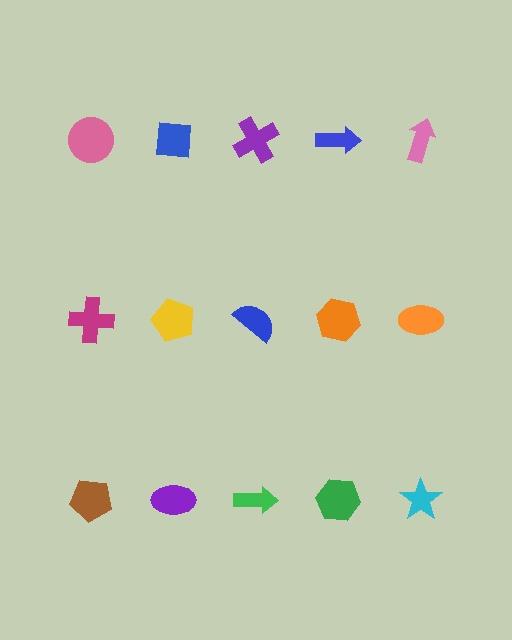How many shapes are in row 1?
5 shapes.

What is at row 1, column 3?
A purple cross.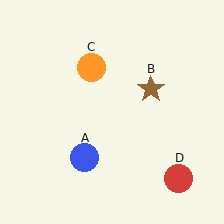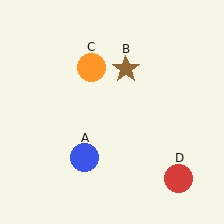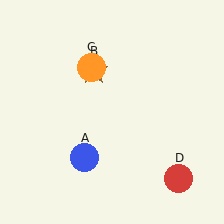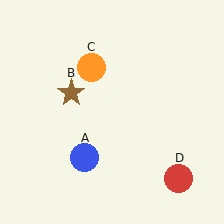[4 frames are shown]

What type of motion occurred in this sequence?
The brown star (object B) rotated counterclockwise around the center of the scene.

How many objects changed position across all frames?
1 object changed position: brown star (object B).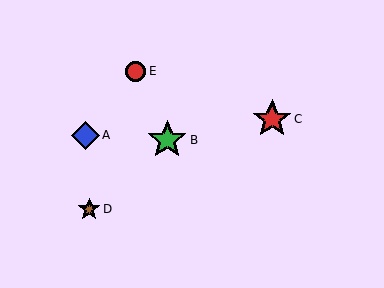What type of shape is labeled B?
Shape B is a green star.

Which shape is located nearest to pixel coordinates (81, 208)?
The brown star (labeled D) at (89, 209) is nearest to that location.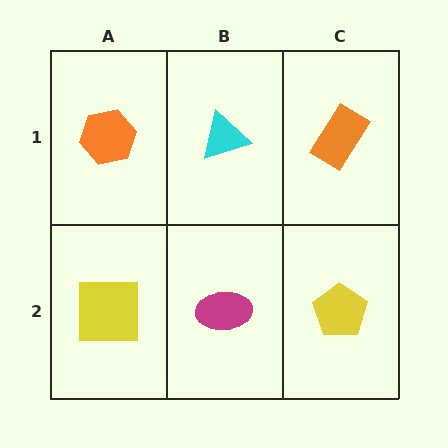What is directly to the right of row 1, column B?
An orange rectangle.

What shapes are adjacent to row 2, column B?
A cyan triangle (row 1, column B), a yellow square (row 2, column A), a yellow pentagon (row 2, column C).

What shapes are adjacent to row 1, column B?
A magenta ellipse (row 2, column B), an orange hexagon (row 1, column A), an orange rectangle (row 1, column C).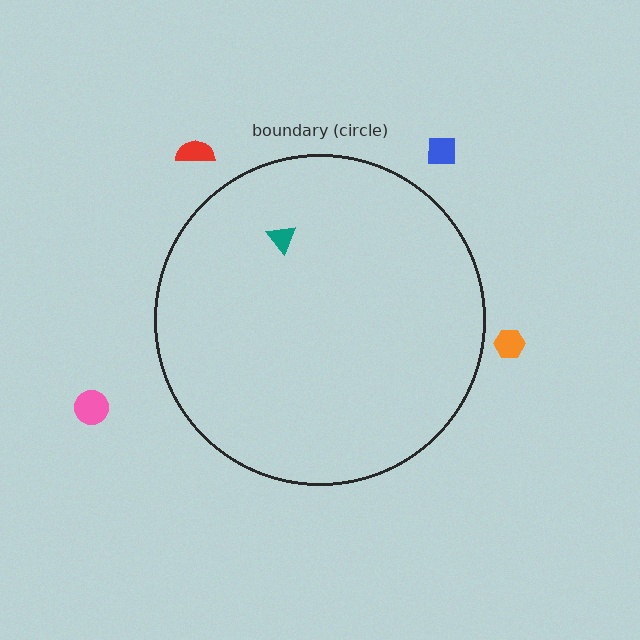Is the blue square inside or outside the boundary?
Outside.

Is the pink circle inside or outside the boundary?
Outside.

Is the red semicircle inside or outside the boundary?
Outside.